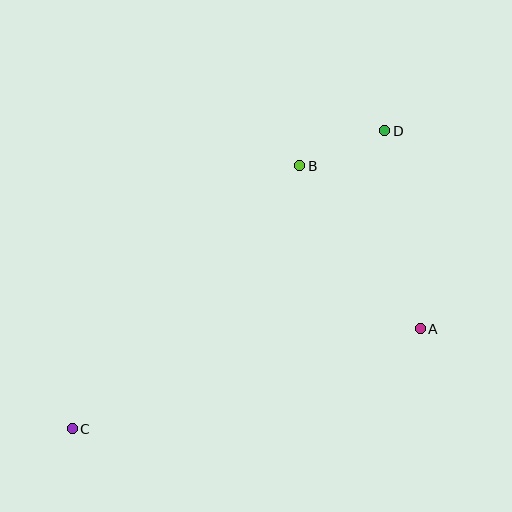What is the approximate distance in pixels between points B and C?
The distance between B and C is approximately 348 pixels.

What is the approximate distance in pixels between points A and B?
The distance between A and B is approximately 202 pixels.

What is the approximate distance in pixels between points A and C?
The distance between A and C is approximately 362 pixels.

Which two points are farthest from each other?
Points C and D are farthest from each other.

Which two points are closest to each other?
Points B and D are closest to each other.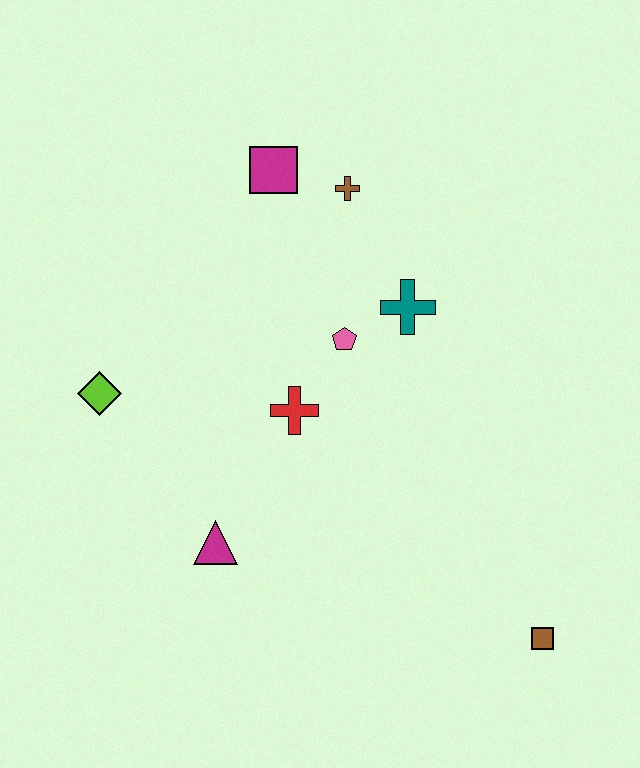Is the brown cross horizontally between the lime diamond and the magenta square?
No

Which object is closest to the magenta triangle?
The red cross is closest to the magenta triangle.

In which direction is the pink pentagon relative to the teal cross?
The pink pentagon is to the left of the teal cross.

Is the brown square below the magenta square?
Yes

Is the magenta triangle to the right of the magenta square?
No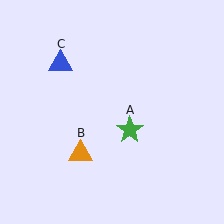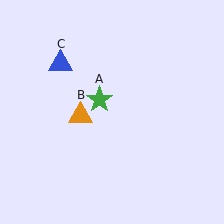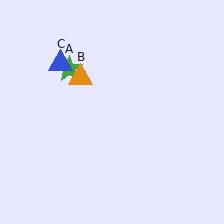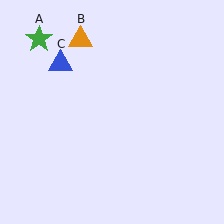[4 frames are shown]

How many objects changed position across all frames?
2 objects changed position: green star (object A), orange triangle (object B).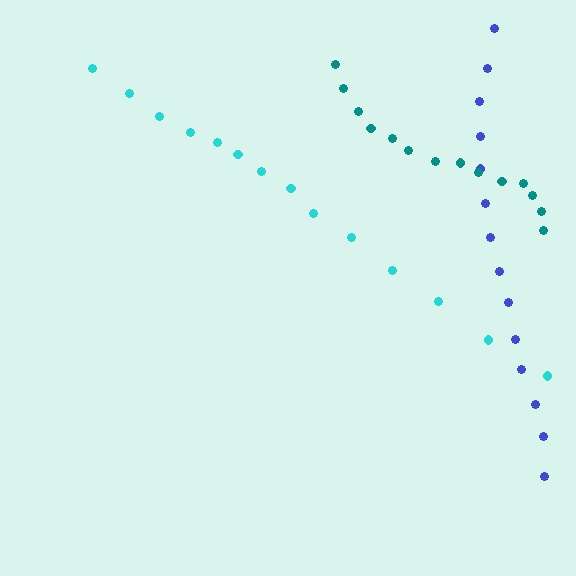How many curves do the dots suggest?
There are 3 distinct paths.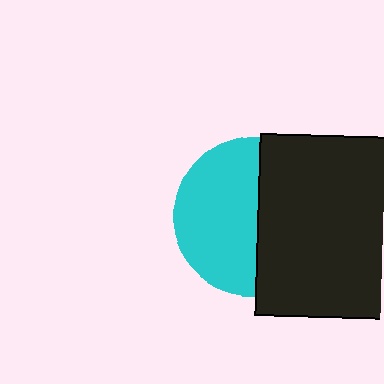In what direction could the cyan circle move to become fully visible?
The cyan circle could move left. That would shift it out from behind the black square entirely.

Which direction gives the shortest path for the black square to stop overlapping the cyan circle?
Moving right gives the shortest separation.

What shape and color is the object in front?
The object in front is a black square.